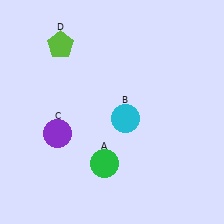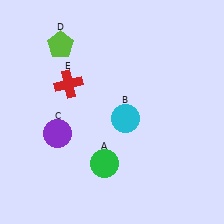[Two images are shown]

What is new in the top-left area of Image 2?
A red cross (E) was added in the top-left area of Image 2.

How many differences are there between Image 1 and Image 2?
There is 1 difference between the two images.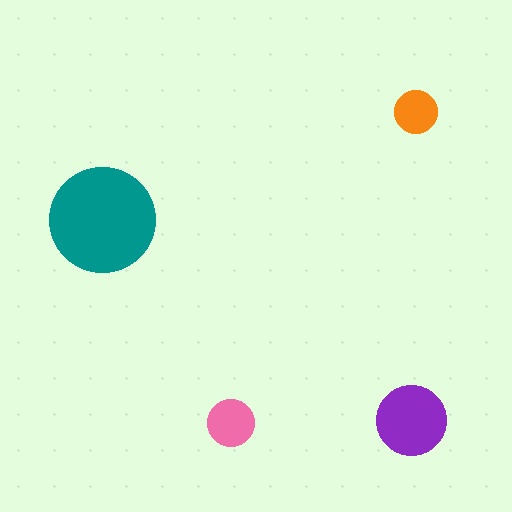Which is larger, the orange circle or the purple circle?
The purple one.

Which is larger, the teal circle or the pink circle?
The teal one.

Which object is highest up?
The orange circle is topmost.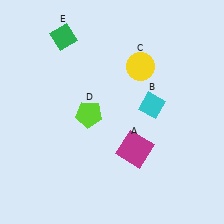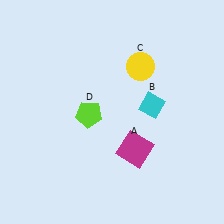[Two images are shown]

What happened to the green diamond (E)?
The green diamond (E) was removed in Image 2. It was in the top-left area of Image 1.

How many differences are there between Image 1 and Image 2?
There is 1 difference between the two images.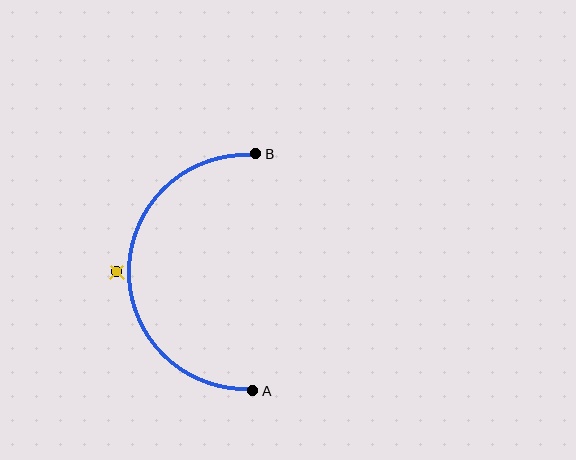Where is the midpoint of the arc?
The arc midpoint is the point on the curve farthest from the straight line joining A and B. It sits to the left of that line.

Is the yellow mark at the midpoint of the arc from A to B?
No — the yellow mark does not lie on the arc at all. It sits slightly outside the curve.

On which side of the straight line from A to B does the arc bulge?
The arc bulges to the left of the straight line connecting A and B.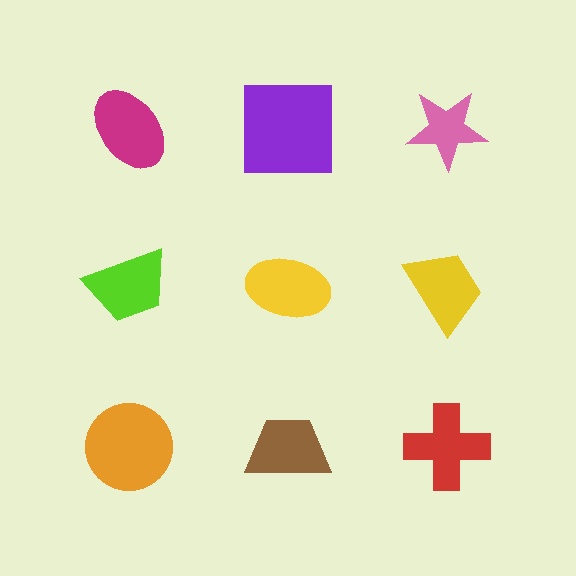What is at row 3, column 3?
A red cross.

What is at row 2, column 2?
A yellow ellipse.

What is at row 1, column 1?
A magenta ellipse.